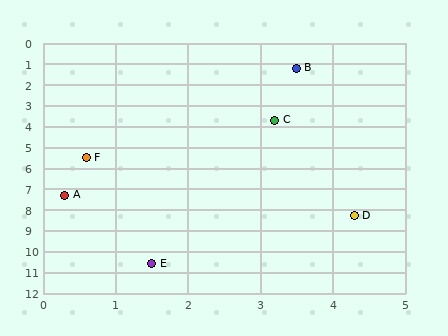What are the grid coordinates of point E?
Point E is at approximately (1.5, 10.6).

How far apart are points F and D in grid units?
Points F and D are about 4.6 grid units apart.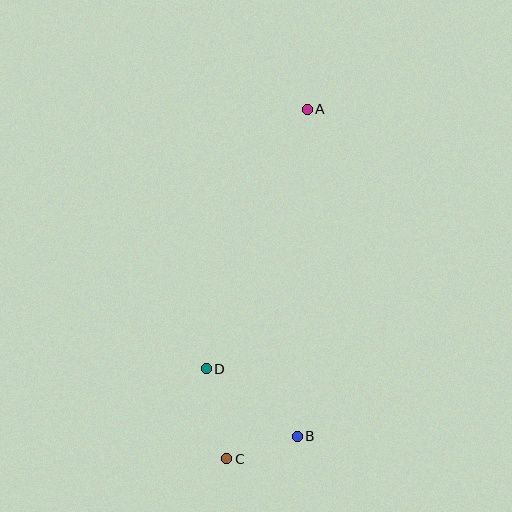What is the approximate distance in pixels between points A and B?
The distance between A and B is approximately 327 pixels.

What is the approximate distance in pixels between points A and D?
The distance between A and D is approximately 278 pixels.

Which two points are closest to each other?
Points B and C are closest to each other.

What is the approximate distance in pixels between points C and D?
The distance between C and D is approximately 93 pixels.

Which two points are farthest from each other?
Points A and C are farthest from each other.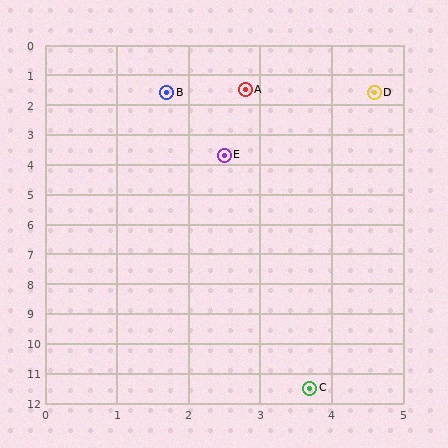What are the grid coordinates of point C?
Point C is at approximately (3.7, 11.5).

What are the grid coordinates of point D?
Point D is at approximately (4.6, 1.6).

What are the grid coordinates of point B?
Point B is at approximately (1.7, 1.6).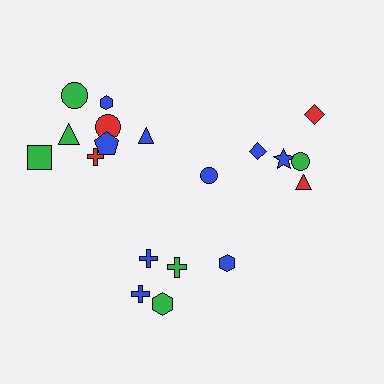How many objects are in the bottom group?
There are 5 objects.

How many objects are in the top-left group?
There are 8 objects.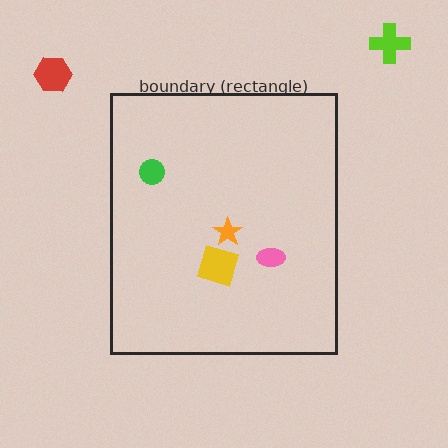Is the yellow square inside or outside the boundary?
Inside.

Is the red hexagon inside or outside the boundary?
Outside.